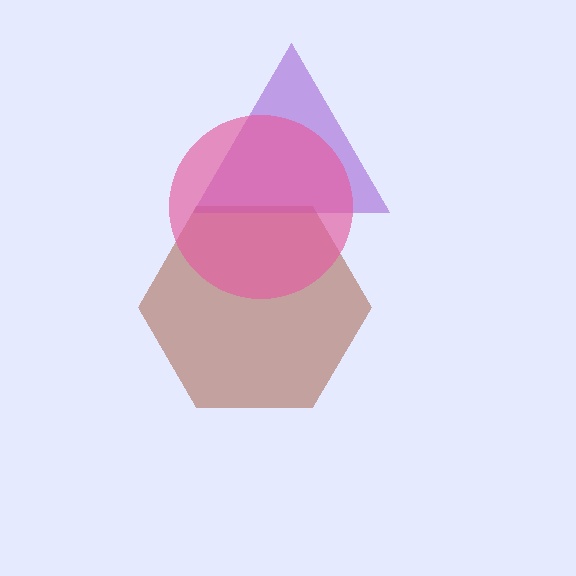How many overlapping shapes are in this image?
There are 3 overlapping shapes in the image.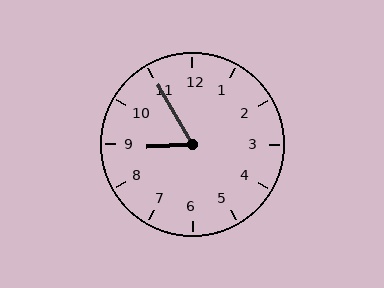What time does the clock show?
8:55.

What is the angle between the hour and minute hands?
Approximately 62 degrees.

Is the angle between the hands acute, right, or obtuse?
It is acute.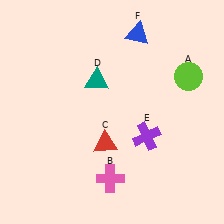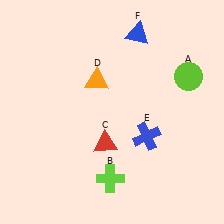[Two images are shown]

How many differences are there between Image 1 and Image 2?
There are 3 differences between the two images.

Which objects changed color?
B changed from pink to lime. D changed from teal to orange. E changed from purple to blue.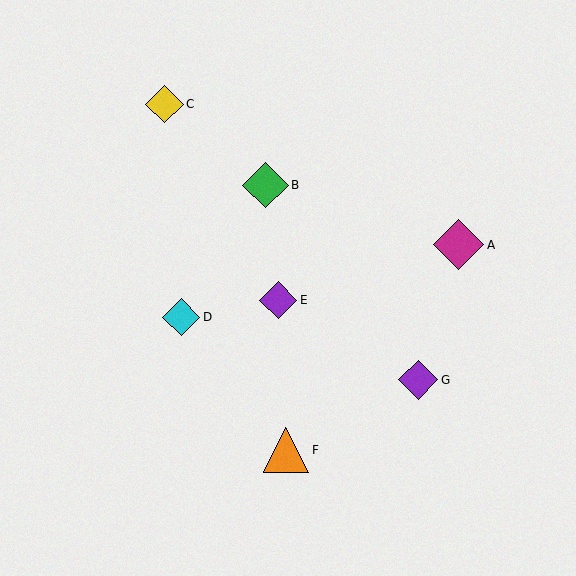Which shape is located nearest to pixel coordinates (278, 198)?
The green diamond (labeled B) at (265, 185) is nearest to that location.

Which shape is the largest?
The magenta diamond (labeled A) is the largest.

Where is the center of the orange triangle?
The center of the orange triangle is at (286, 450).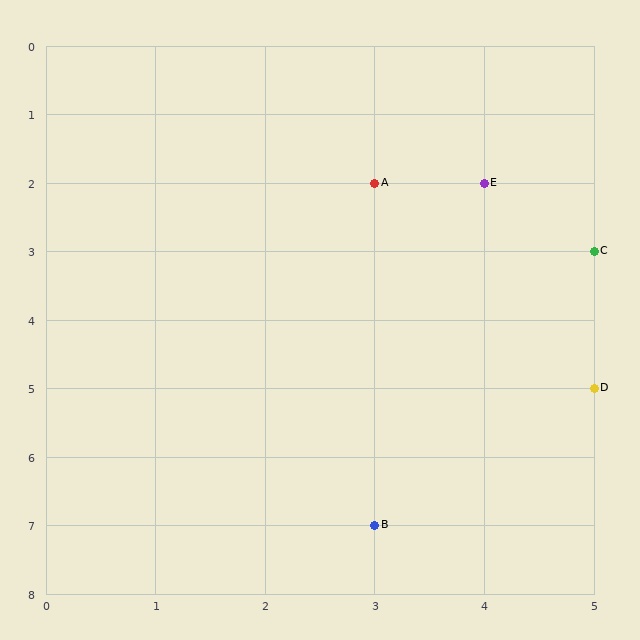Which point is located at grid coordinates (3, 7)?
Point B is at (3, 7).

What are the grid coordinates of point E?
Point E is at grid coordinates (4, 2).